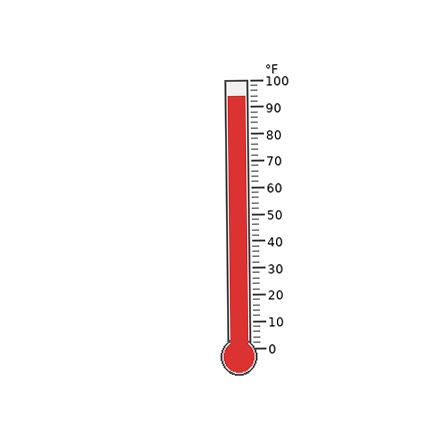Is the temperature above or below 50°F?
The temperature is above 50°F.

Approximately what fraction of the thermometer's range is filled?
The thermometer is filled to approximately 95% of its range.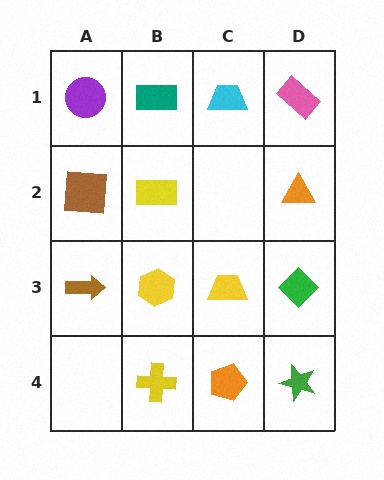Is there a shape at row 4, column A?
No, that cell is empty.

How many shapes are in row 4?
3 shapes.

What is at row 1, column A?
A purple circle.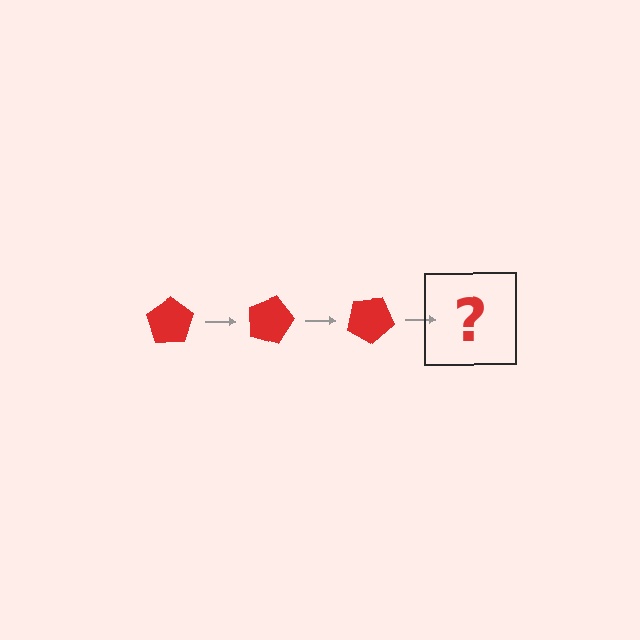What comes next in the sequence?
The next element should be a red pentagon rotated 45 degrees.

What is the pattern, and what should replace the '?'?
The pattern is that the pentagon rotates 15 degrees each step. The '?' should be a red pentagon rotated 45 degrees.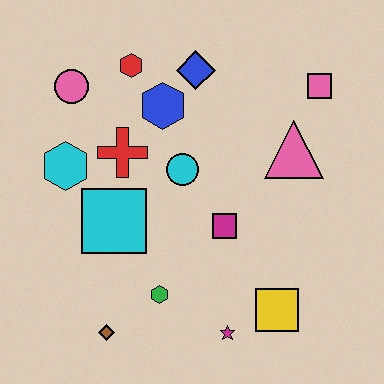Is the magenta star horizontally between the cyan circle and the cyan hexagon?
No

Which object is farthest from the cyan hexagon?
The pink square is farthest from the cyan hexagon.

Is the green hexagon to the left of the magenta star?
Yes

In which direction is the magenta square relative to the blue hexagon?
The magenta square is below the blue hexagon.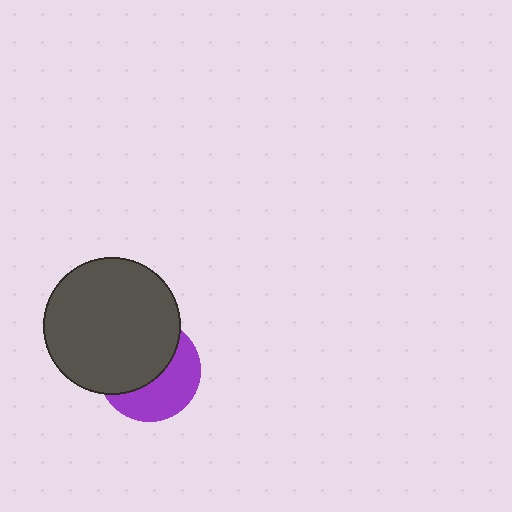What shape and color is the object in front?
The object in front is a dark gray circle.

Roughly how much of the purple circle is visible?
About half of it is visible (roughly 45%).